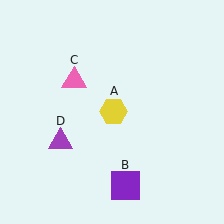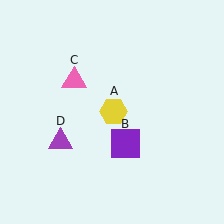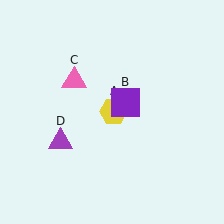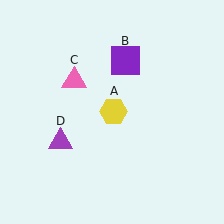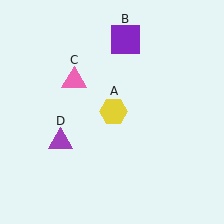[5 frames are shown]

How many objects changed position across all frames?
1 object changed position: purple square (object B).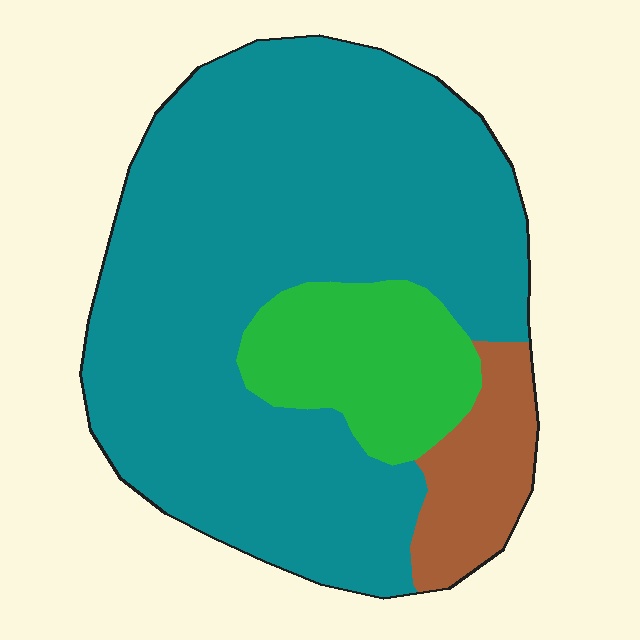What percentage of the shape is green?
Green covers around 15% of the shape.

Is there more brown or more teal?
Teal.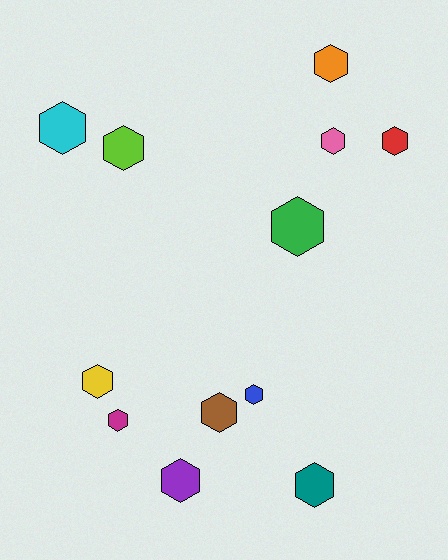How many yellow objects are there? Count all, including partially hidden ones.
There is 1 yellow object.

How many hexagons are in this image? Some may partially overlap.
There are 12 hexagons.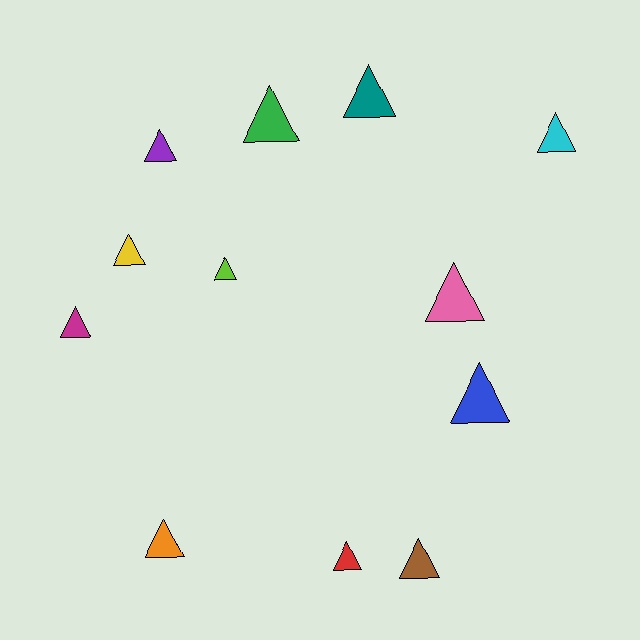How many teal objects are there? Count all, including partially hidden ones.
There is 1 teal object.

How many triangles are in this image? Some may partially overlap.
There are 12 triangles.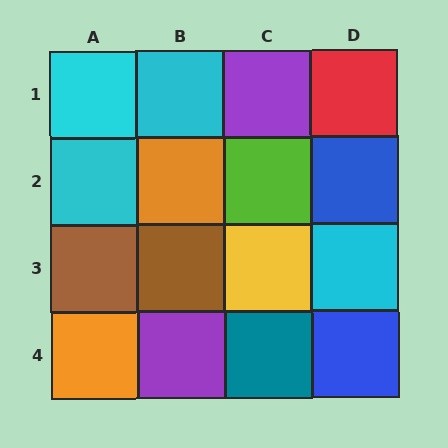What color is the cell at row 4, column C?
Teal.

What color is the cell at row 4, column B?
Purple.